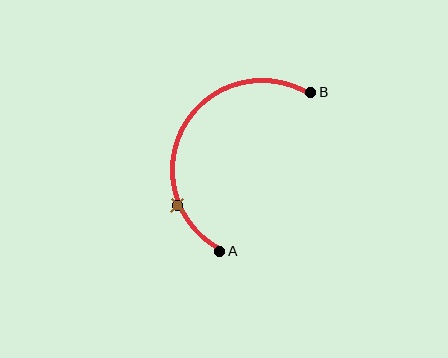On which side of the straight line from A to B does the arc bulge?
The arc bulges to the left of the straight line connecting A and B.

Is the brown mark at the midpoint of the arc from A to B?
No. The brown mark lies on the arc but is closer to endpoint A. The arc midpoint would be at the point on the curve equidistant along the arc from both A and B.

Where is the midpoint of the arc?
The arc midpoint is the point on the curve farthest from the straight line joining A and B. It sits to the left of that line.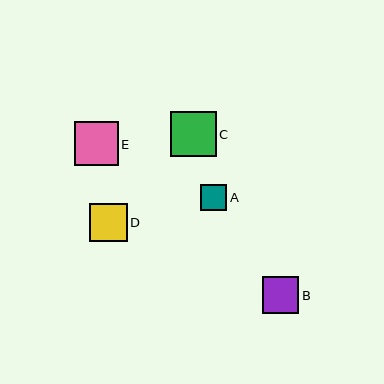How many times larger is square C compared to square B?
Square C is approximately 1.2 times the size of square B.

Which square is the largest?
Square C is the largest with a size of approximately 46 pixels.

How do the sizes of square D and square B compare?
Square D and square B are approximately the same size.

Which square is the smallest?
Square A is the smallest with a size of approximately 26 pixels.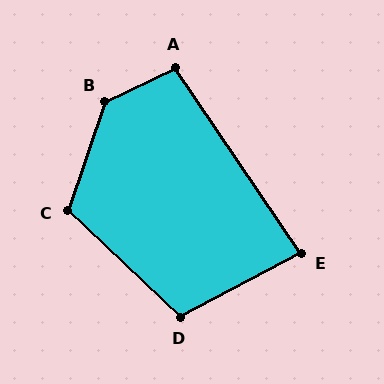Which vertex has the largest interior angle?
B, at approximately 134 degrees.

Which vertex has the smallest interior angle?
E, at approximately 84 degrees.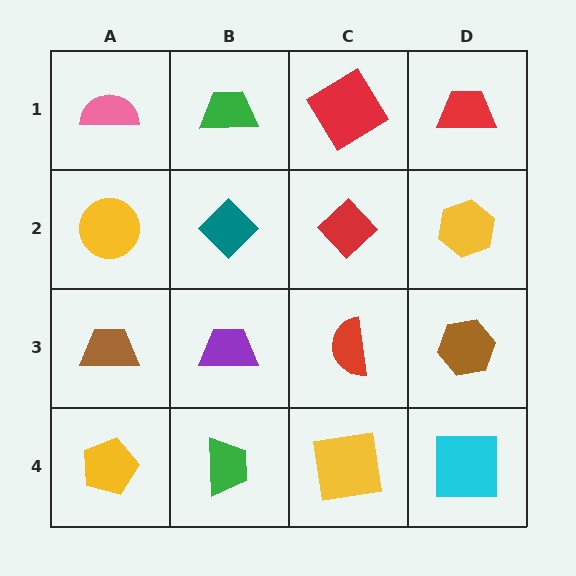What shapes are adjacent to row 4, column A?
A brown trapezoid (row 3, column A), a green trapezoid (row 4, column B).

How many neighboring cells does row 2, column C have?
4.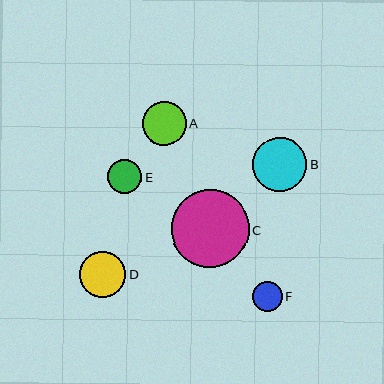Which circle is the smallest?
Circle F is the smallest with a size of approximately 30 pixels.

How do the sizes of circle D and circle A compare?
Circle D and circle A are approximately the same size.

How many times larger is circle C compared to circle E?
Circle C is approximately 2.3 times the size of circle E.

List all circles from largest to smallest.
From largest to smallest: C, B, D, A, E, F.